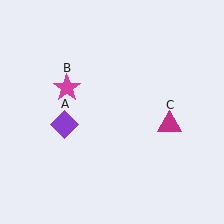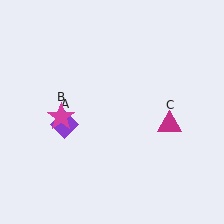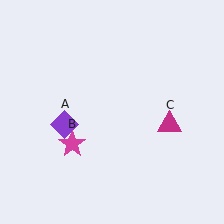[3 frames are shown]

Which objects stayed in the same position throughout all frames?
Purple diamond (object A) and magenta triangle (object C) remained stationary.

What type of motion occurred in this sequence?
The magenta star (object B) rotated counterclockwise around the center of the scene.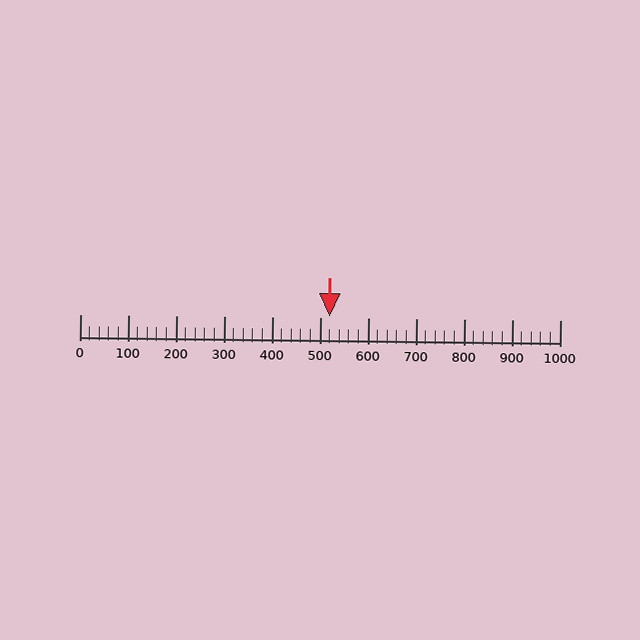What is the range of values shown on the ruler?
The ruler shows values from 0 to 1000.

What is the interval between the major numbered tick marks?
The major tick marks are spaced 100 units apart.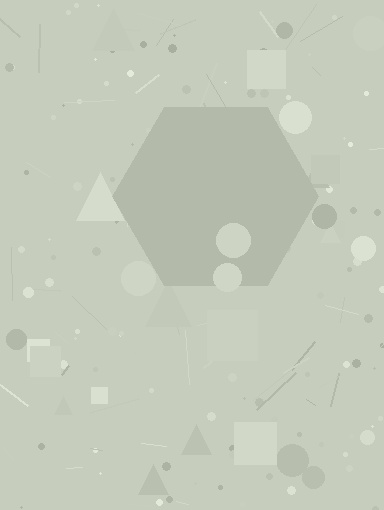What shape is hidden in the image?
A hexagon is hidden in the image.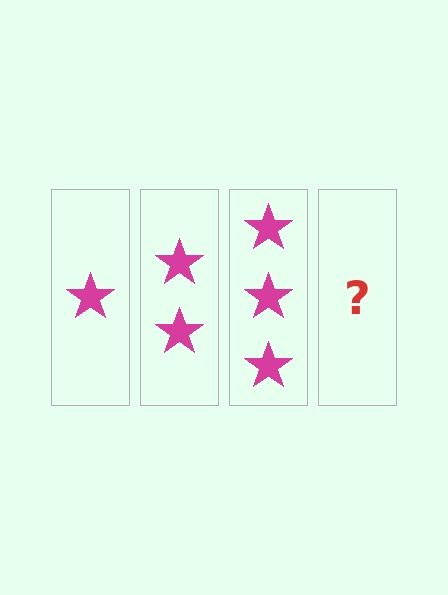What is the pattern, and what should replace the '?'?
The pattern is that each step adds one more star. The '?' should be 4 stars.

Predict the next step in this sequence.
The next step is 4 stars.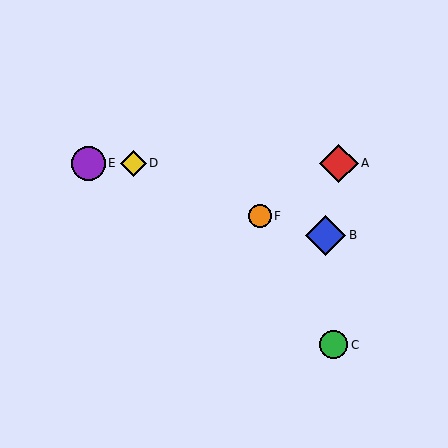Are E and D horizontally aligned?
Yes, both are at y≈163.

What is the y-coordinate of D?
Object D is at y≈163.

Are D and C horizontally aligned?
No, D is at y≈163 and C is at y≈345.